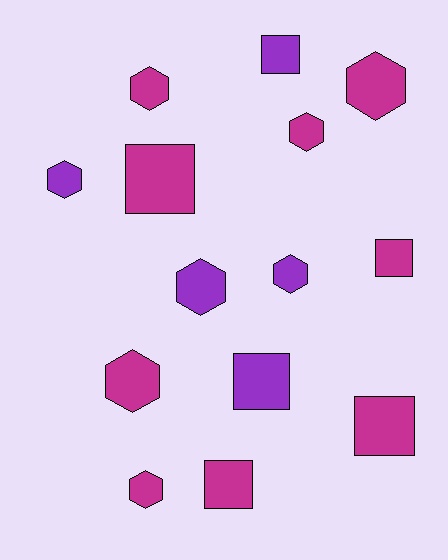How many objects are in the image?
There are 14 objects.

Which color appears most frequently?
Magenta, with 9 objects.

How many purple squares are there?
There are 2 purple squares.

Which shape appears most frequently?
Hexagon, with 8 objects.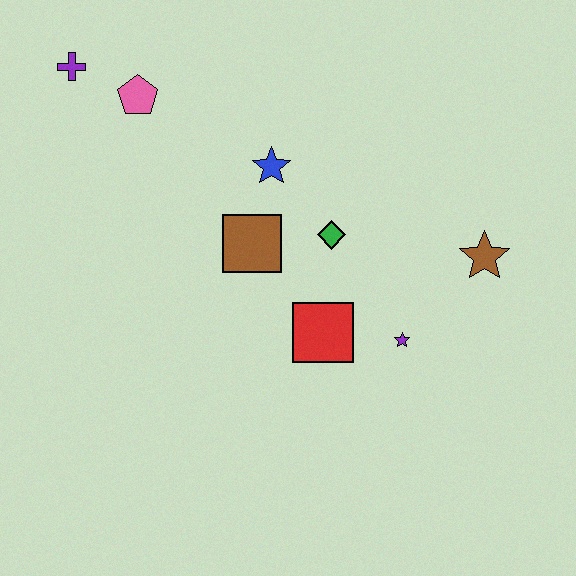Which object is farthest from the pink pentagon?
The brown star is farthest from the pink pentagon.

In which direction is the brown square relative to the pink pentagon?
The brown square is below the pink pentagon.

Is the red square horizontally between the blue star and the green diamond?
Yes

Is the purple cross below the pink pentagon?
No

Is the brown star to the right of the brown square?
Yes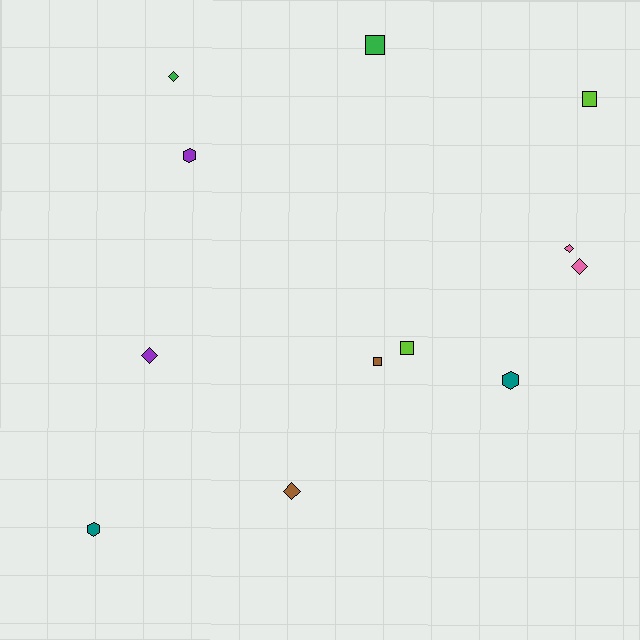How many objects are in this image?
There are 12 objects.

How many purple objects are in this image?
There are 2 purple objects.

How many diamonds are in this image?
There are 5 diamonds.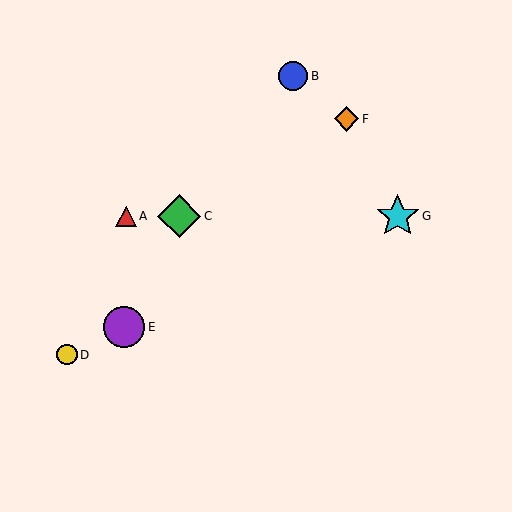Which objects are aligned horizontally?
Objects A, C, G are aligned horizontally.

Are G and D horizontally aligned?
No, G is at y≈216 and D is at y≈355.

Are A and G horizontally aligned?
Yes, both are at y≈216.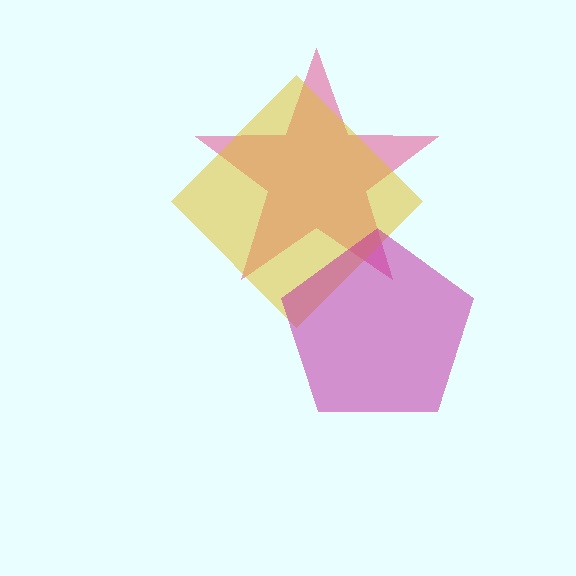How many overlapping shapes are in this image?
There are 3 overlapping shapes in the image.